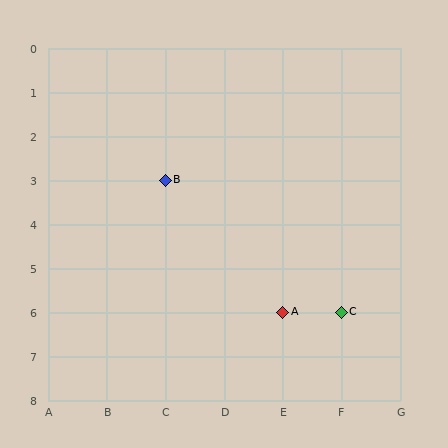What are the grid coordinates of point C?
Point C is at grid coordinates (F, 6).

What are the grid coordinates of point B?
Point B is at grid coordinates (C, 3).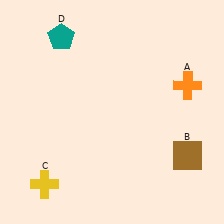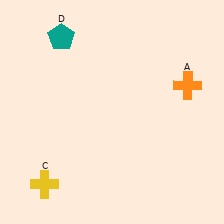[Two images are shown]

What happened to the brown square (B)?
The brown square (B) was removed in Image 2. It was in the bottom-right area of Image 1.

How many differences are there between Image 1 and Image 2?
There is 1 difference between the two images.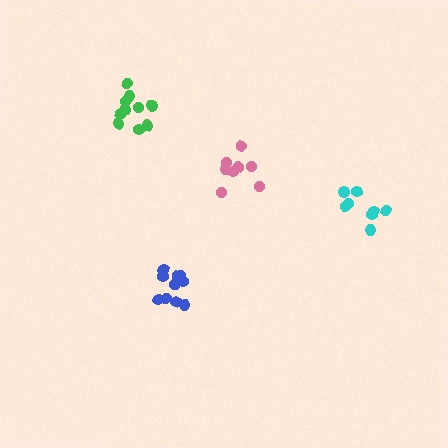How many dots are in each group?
Group 1: 8 dots, Group 2: 11 dots, Group 3: 10 dots, Group 4: 8 dots (37 total).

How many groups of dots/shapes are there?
There are 4 groups.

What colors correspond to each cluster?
The clusters are colored: pink, blue, green, cyan.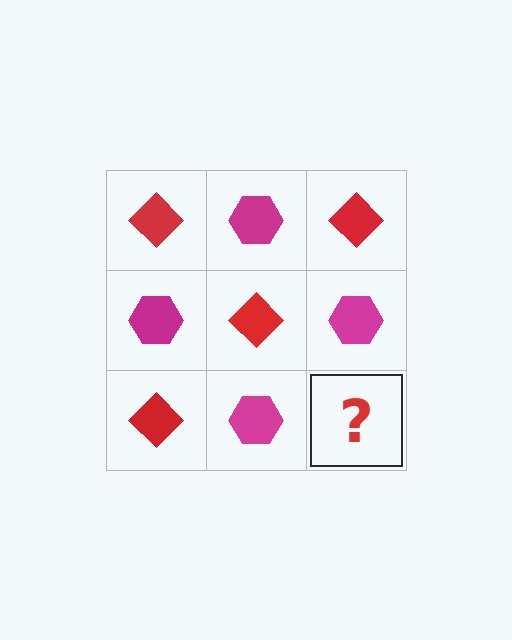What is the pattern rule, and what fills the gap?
The rule is that it alternates red diamond and magenta hexagon in a checkerboard pattern. The gap should be filled with a red diamond.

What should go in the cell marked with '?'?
The missing cell should contain a red diamond.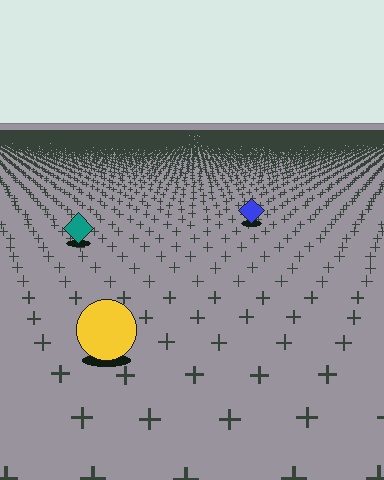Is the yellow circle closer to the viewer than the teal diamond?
Yes. The yellow circle is closer — you can tell from the texture gradient: the ground texture is coarser near it.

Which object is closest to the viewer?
The yellow circle is closest. The texture marks near it are larger and more spread out.